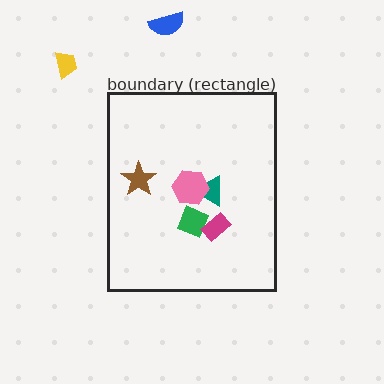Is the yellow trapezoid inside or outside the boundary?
Outside.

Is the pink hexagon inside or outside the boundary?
Inside.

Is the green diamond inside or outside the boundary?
Inside.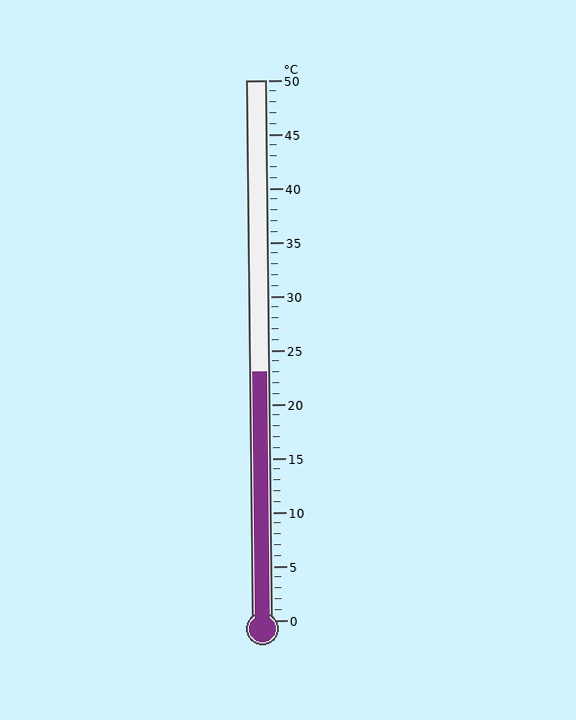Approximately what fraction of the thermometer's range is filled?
The thermometer is filled to approximately 45% of its range.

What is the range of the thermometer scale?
The thermometer scale ranges from 0°C to 50°C.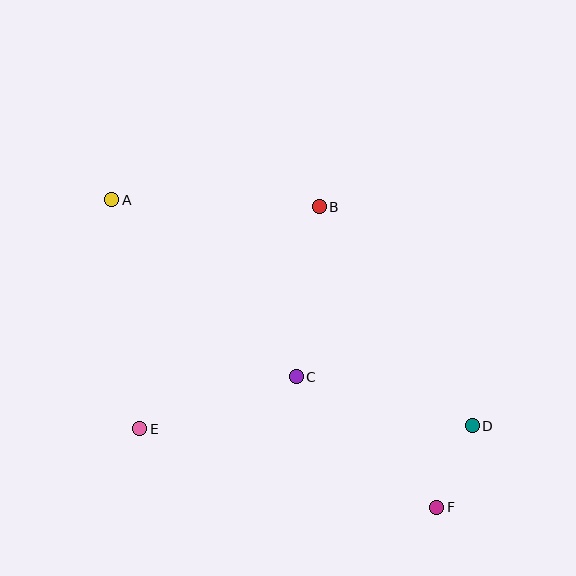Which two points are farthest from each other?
Points A and F are farthest from each other.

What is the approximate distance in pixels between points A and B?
The distance between A and B is approximately 208 pixels.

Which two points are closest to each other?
Points D and F are closest to each other.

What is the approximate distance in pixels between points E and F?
The distance between E and F is approximately 308 pixels.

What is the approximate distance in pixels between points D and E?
The distance between D and E is approximately 333 pixels.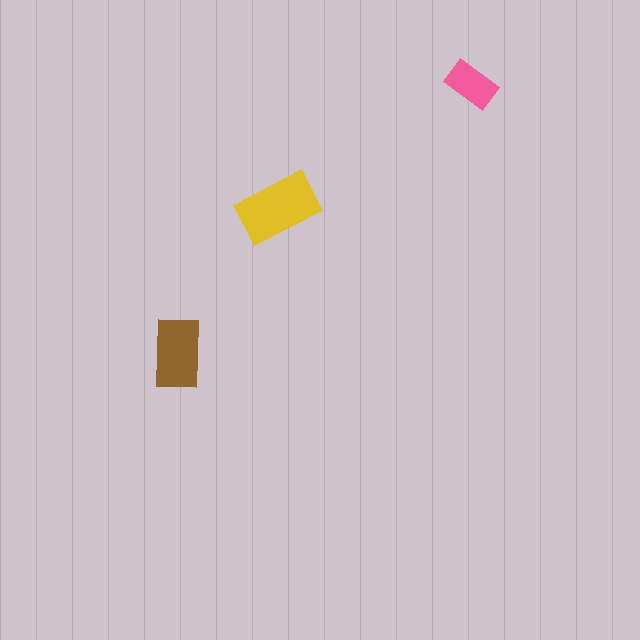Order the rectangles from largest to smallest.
the yellow one, the brown one, the pink one.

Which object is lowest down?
The brown rectangle is bottommost.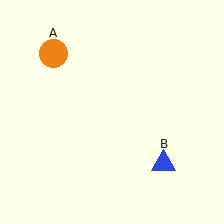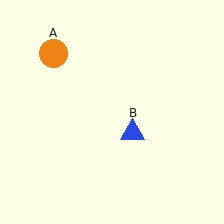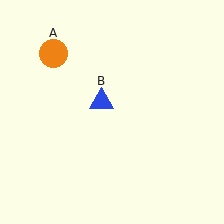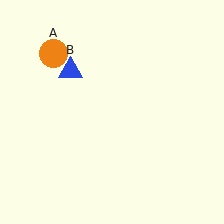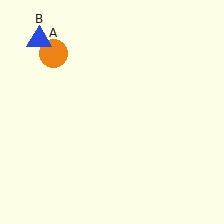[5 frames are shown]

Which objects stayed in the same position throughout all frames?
Orange circle (object A) remained stationary.